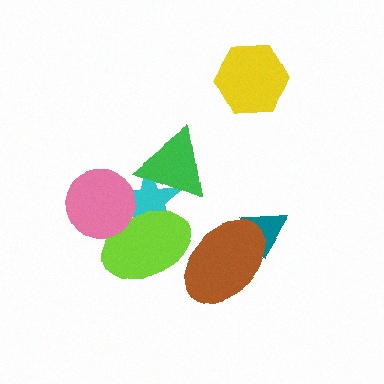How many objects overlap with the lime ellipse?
3 objects overlap with the lime ellipse.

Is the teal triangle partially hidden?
Yes, it is partially covered by another shape.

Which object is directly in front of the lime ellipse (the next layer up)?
The brown ellipse is directly in front of the lime ellipse.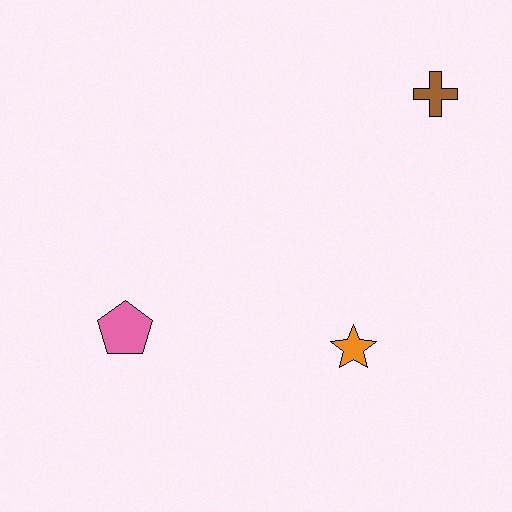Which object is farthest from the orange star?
The brown cross is farthest from the orange star.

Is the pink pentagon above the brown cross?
No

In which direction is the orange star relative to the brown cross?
The orange star is below the brown cross.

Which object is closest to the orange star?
The pink pentagon is closest to the orange star.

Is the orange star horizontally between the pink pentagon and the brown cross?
Yes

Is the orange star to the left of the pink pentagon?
No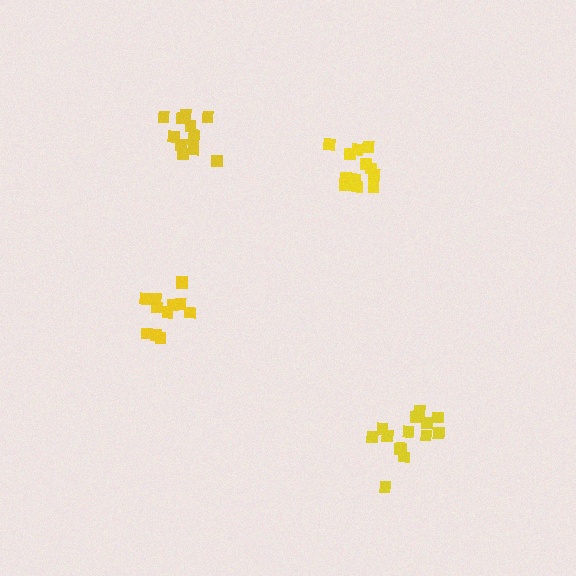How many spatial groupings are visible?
There are 4 spatial groupings.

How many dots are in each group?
Group 1: 14 dots, Group 2: 14 dots, Group 3: 13 dots, Group 4: 12 dots (53 total).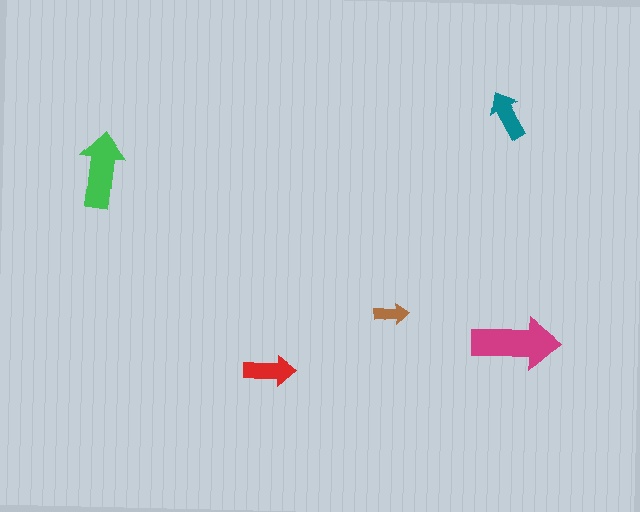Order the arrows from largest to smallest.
the magenta one, the green one, the red one, the teal one, the brown one.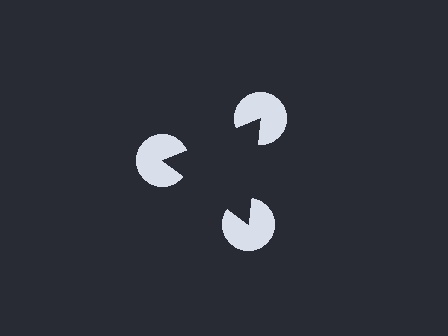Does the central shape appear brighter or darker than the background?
It typically appears slightly darker than the background, even though no actual brightness change is drawn.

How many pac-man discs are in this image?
There are 3 — one at each vertex of the illusory triangle.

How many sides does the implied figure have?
3 sides.